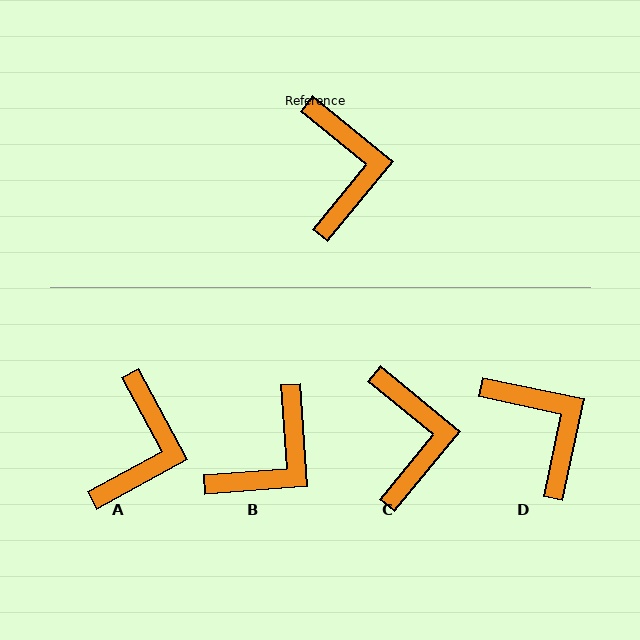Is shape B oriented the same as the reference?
No, it is off by about 47 degrees.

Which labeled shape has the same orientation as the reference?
C.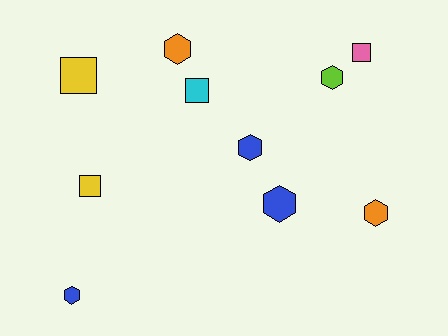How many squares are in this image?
There are 4 squares.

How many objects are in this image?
There are 10 objects.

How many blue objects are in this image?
There are 3 blue objects.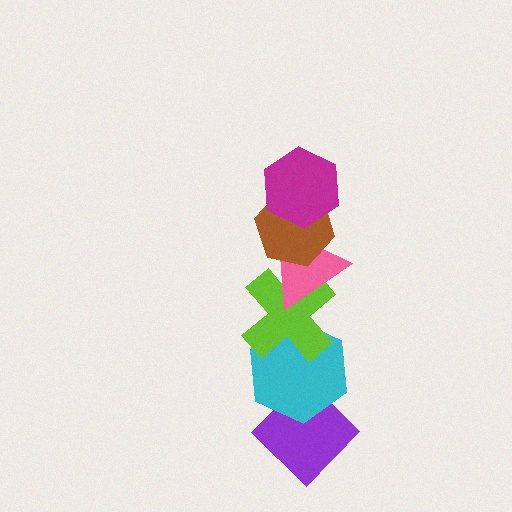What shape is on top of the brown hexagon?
The magenta hexagon is on top of the brown hexagon.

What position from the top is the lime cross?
The lime cross is 4th from the top.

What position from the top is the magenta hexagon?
The magenta hexagon is 1st from the top.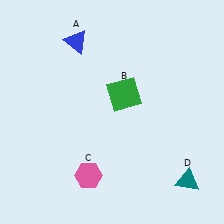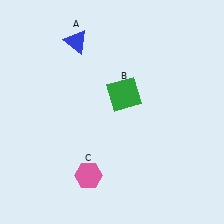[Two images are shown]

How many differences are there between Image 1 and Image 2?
There is 1 difference between the two images.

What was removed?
The teal triangle (D) was removed in Image 2.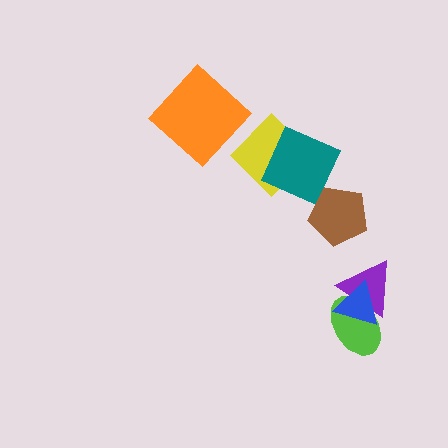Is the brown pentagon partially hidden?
No, no other shape covers it.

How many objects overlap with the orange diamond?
0 objects overlap with the orange diamond.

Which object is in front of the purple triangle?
The blue triangle is in front of the purple triangle.